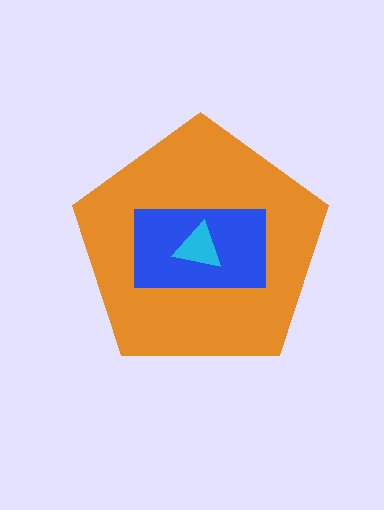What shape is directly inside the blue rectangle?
The cyan triangle.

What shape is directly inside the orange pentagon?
The blue rectangle.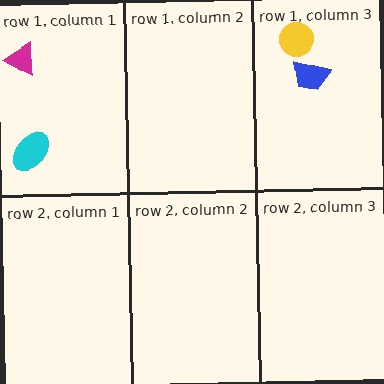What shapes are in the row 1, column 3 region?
The yellow circle, the blue trapezoid.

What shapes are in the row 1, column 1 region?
The magenta triangle, the cyan ellipse.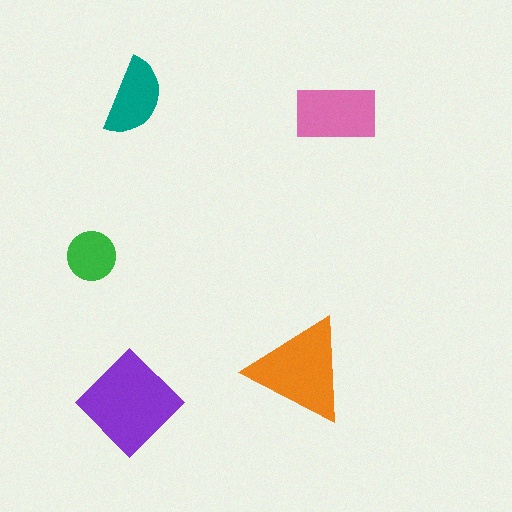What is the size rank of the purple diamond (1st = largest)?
1st.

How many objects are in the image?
There are 5 objects in the image.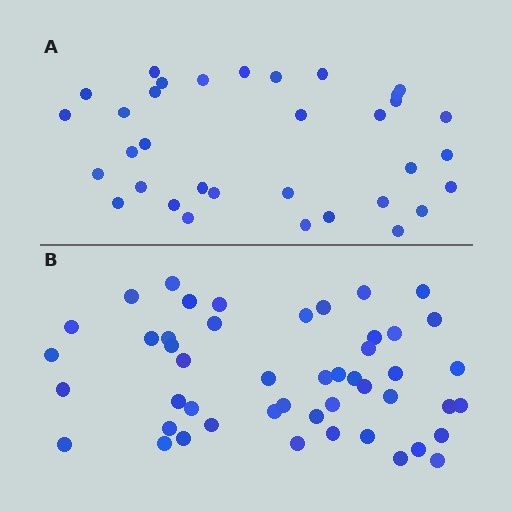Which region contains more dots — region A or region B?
Region B (the bottom region) has more dots.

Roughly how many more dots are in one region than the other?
Region B has approximately 15 more dots than region A.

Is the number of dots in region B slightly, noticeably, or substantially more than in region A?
Region B has noticeably more, but not dramatically so. The ratio is roughly 1.4 to 1.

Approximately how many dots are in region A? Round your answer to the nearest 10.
About 30 dots. (The exact count is 34, which rounds to 30.)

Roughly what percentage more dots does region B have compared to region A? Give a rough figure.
About 40% more.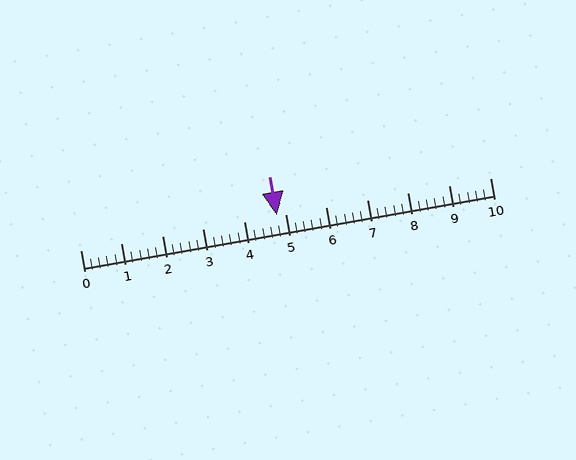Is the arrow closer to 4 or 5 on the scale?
The arrow is closer to 5.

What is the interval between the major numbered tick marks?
The major tick marks are spaced 1 units apart.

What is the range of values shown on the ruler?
The ruler shows values from 0 to 10.